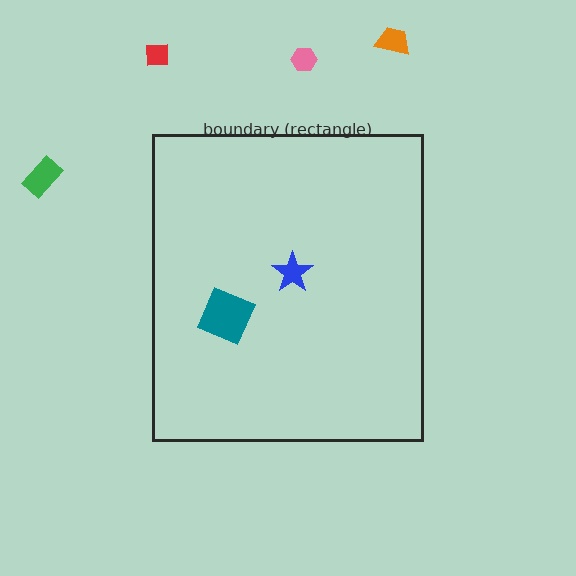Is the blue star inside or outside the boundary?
Inside.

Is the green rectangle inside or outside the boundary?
Outside.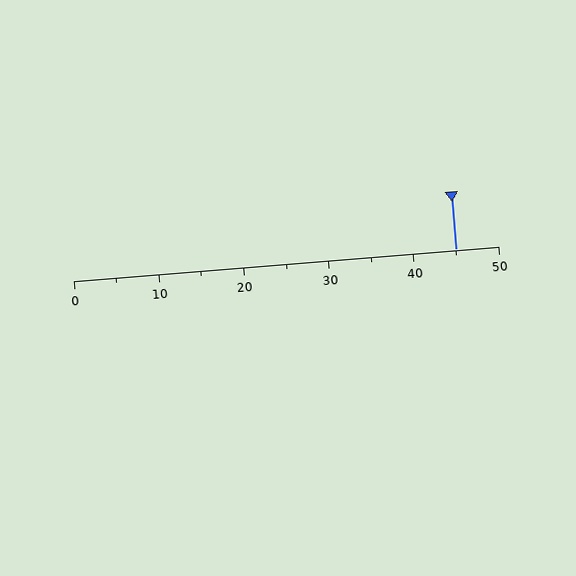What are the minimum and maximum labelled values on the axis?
The axis runs from 0 to 50.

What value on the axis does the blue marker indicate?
The marker indicates approximately 45.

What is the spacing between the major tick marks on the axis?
The major ticks are spaced 10 apart.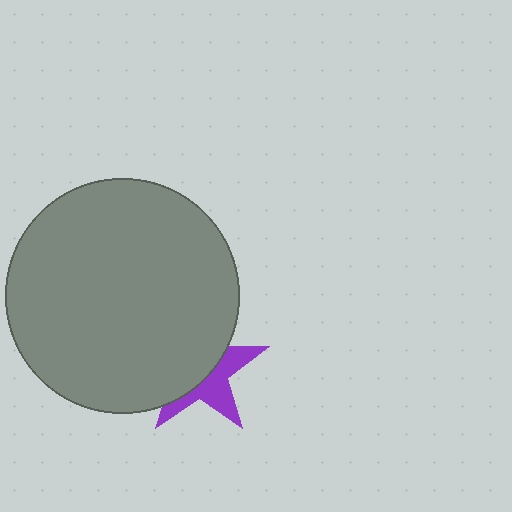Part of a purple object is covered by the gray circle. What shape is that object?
It is a star.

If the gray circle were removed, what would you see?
You would see the complete purple star.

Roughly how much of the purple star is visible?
A small part of it is visible (roughly 42%).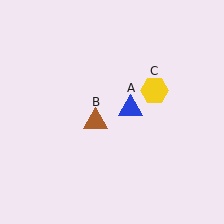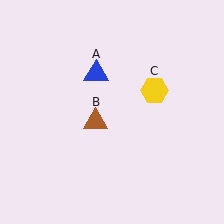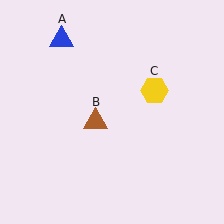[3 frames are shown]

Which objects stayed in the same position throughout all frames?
Brown triangle (object B) and yellow hexagon (object C) remained stationary.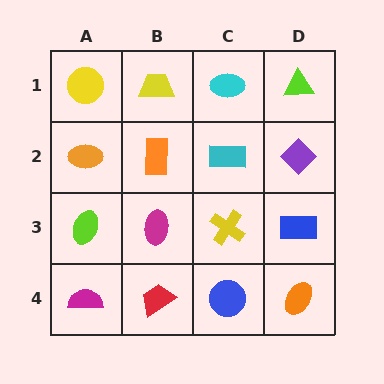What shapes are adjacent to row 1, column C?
A cyan rectangle (row 2, column C), a yellow trapezoid (row 1, column B), a lime triangle (row 1, column D).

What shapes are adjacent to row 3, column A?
An orange ellipse (row 2, column A), a magenta semicircle (row 4, column A), a magenta ellipse (row 3, column B).